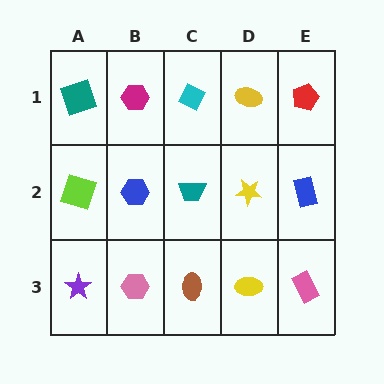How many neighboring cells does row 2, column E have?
3.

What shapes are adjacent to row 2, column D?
A yellow ellipse (row 1, column D), a yellow ellipse (row 3, column D), a teal trapezoid (row 2, column C), a blue rectangle (row 2, column E).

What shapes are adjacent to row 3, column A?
A lime square (row 2, column A), a pink hexagon (row 3, column B).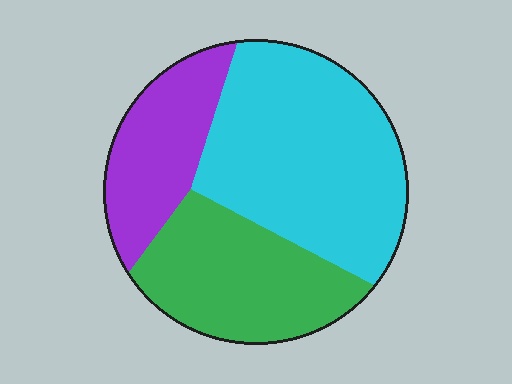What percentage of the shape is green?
Green takes up between a sixth and a third of the shape.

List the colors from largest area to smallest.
From largest to smallest: cyan, green, purple.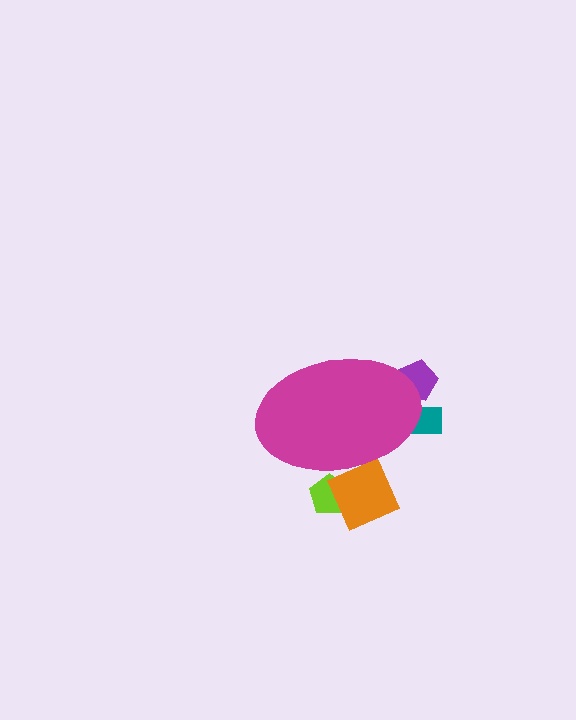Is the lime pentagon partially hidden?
Yes, the lime pentagon is partially hidden behind the magenta ellipse.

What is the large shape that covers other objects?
A magenta ellipse.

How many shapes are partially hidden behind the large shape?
4 shapes are partially hidden.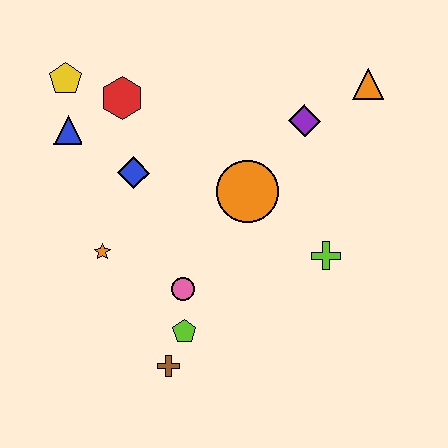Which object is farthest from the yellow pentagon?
The lime cross is farthest from the yellow pentagon.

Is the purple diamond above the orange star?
Yes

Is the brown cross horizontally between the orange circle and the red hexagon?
Yes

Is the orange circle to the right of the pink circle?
Yes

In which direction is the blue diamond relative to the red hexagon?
The blue diamond is below the red hexagon.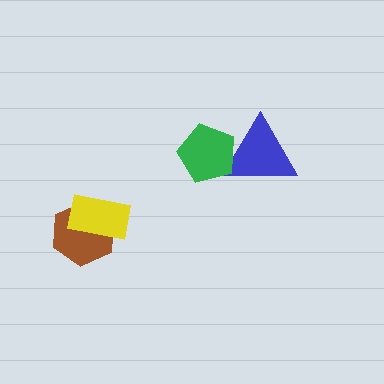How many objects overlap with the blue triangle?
1 object overlaps with the blue triangle.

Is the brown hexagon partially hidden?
Yes, it is partially covered by another shape.